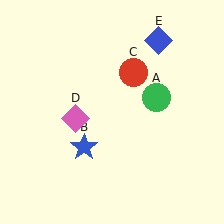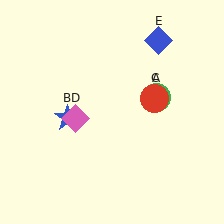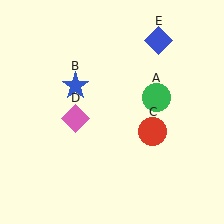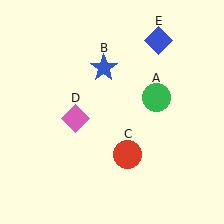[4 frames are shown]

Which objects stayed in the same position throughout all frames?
Green circle (object A) and pink diamond (object D) and blue diamond (object E) remained stationary.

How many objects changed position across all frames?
2 objects changed position: blue star (object B), red circle (object C).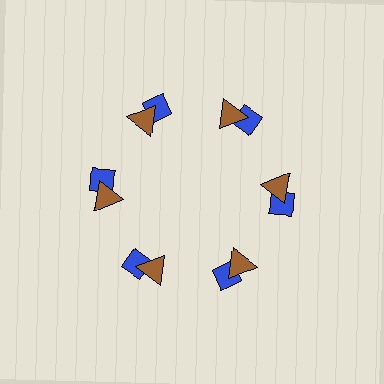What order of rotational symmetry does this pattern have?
This pattern has 6-fold rotational symmetry.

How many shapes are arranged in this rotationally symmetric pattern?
There are 12 shapes, arranged in 6 groups of 2.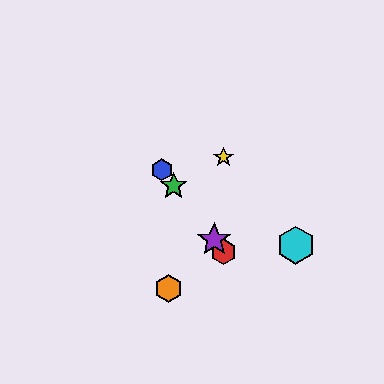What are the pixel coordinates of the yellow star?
The yellow star is at (224, 157).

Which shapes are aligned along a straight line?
The red hexagon, the blue hexagon, the green star, the purple star are aligned along a straight line.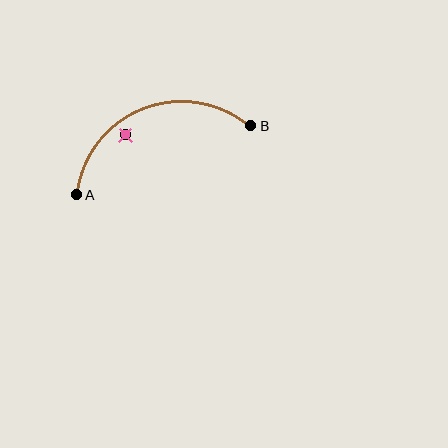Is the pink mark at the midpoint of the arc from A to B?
No — the pink mark does not lie on the arc at all. It sits slightly inside the curve.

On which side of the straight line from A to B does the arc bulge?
The arc bulges above the straight line connecting A and B.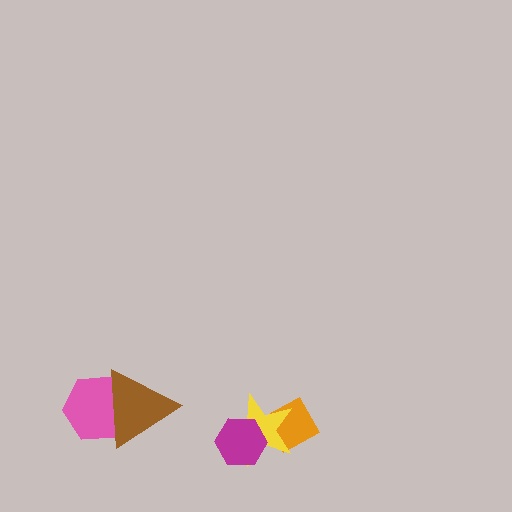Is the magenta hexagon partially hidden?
No, no other shape covers it.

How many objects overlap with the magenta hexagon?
1 object overlaps with the magenta hexagon.